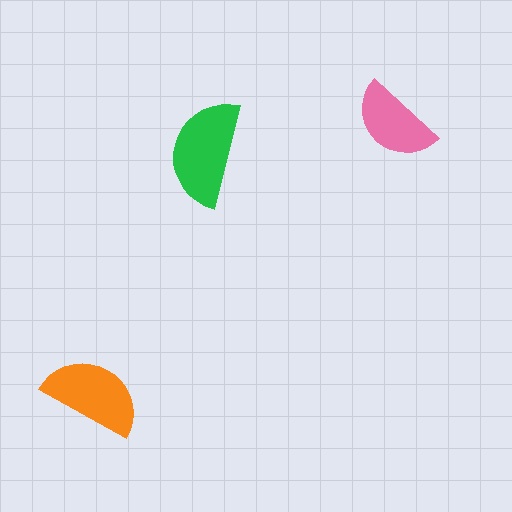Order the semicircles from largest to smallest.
the green one, the orange one, the pink one.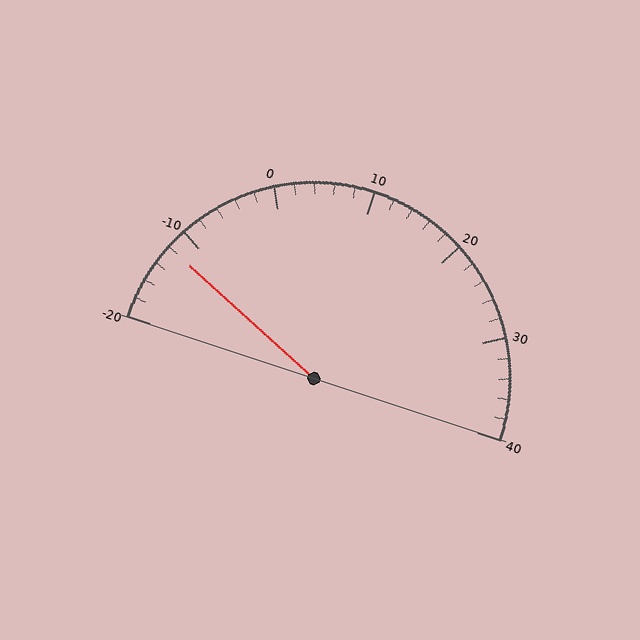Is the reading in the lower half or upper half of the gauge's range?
The reading is in the lower half of the range (-20 to 40).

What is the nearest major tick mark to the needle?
The nearest major tick mark is -10.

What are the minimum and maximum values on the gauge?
The gauge ranges from -20 to 40.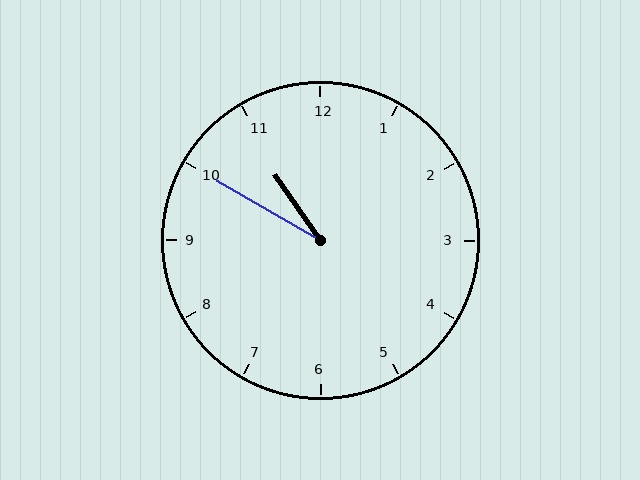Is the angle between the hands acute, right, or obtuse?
It is acute.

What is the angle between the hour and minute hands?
Approximately 25 degrees.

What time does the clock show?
10:50.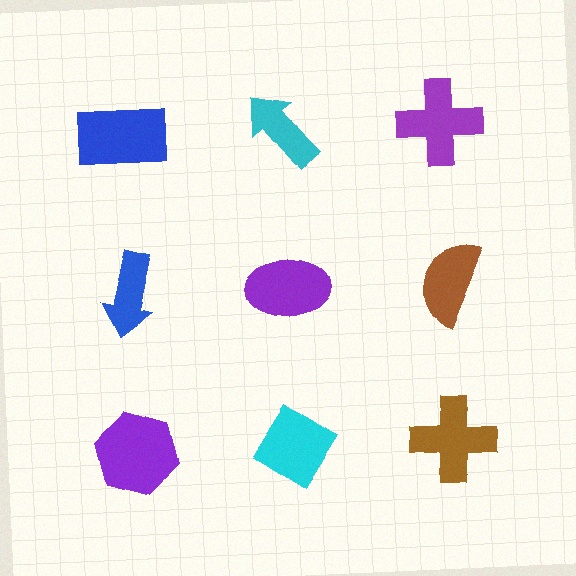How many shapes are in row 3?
3 shapes.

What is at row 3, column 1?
A purple hexagon.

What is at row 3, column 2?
A cyan diamond.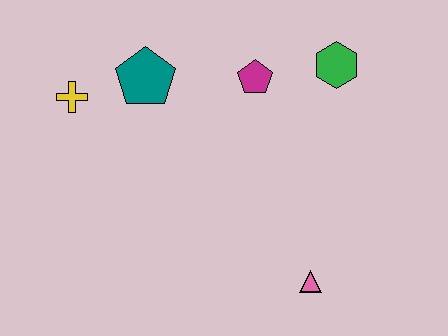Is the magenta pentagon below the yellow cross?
No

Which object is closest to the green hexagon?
The magenta pentagon is closest to the green hexagon.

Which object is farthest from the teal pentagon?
The pink triangle is farthest from the teal pentagon.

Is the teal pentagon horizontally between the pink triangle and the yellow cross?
Yes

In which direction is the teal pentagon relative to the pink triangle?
The teal pentagon is above the pink triangle.